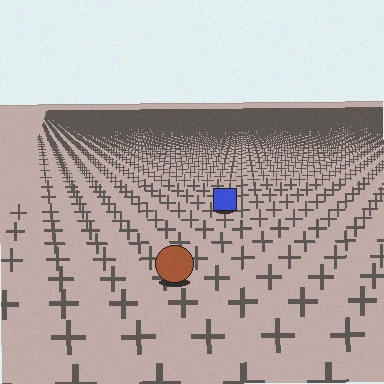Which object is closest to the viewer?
The brown circle is closest. The texture marks near it are larger and more spread out.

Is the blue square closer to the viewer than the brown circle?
No. The brown circle is closer — you can tell from the texture gradient: the ground texture is coarser near it.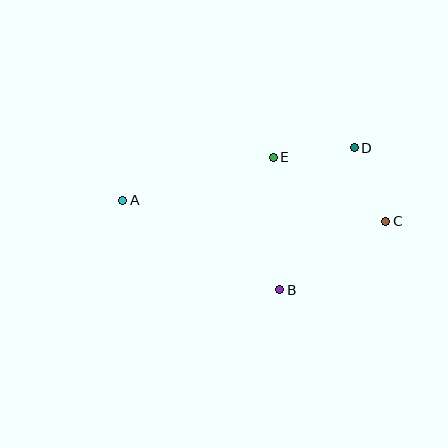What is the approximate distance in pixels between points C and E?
The distance between C and E is approximately 130 pixels.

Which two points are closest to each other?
Points C and D are closest to each other.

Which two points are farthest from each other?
Points A and C are farthest from each other.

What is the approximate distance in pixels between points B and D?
The distance between B and D is approximately 160 pixels.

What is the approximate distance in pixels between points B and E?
The distance between B and E is approximately 132 pixels.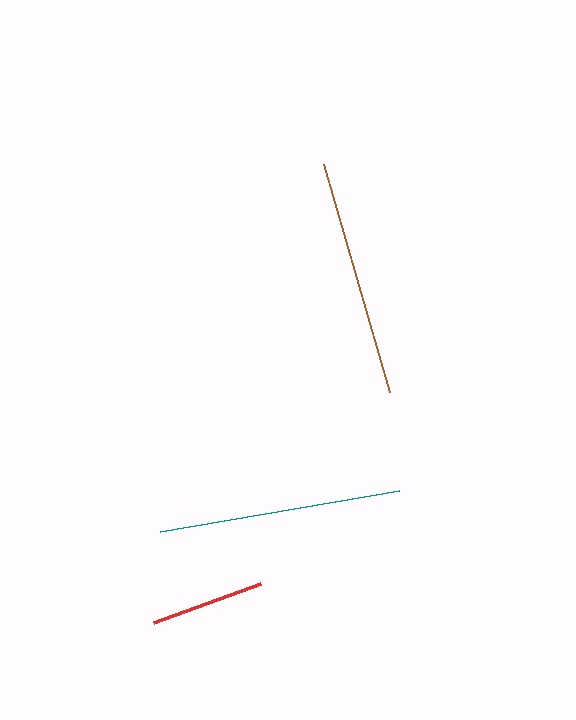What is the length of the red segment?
The red segment is approximately 113 pixels long.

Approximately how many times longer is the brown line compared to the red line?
The brown line is approximately 2.1 times the length of the red line.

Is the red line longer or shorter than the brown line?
The brown line is longer than the red line.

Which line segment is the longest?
The teal line is the longest at approximately 242 pixels.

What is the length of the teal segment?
The teal segment is approximately 242 pixels long.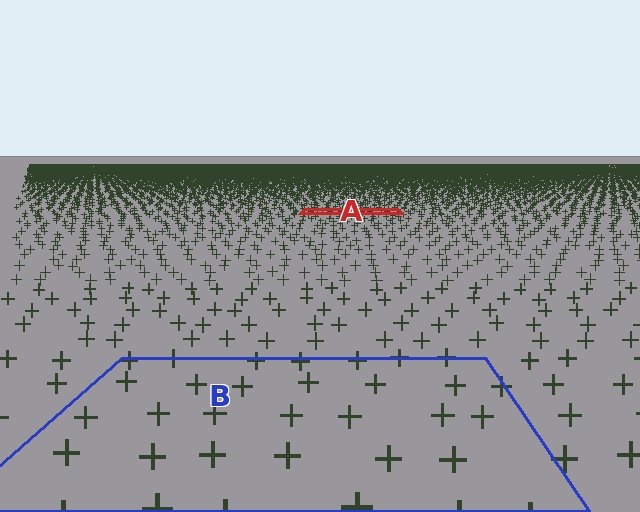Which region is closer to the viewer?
Region B is closer. The texture elements there are larger and more spread out.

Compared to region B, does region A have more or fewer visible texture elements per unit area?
Region A has more texture elements per unit area — they are packed more densely because it is farther away.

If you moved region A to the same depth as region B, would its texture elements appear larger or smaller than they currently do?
They would appear larger. At a closer depth, the same texture elements are projected at a bigger on-screen size.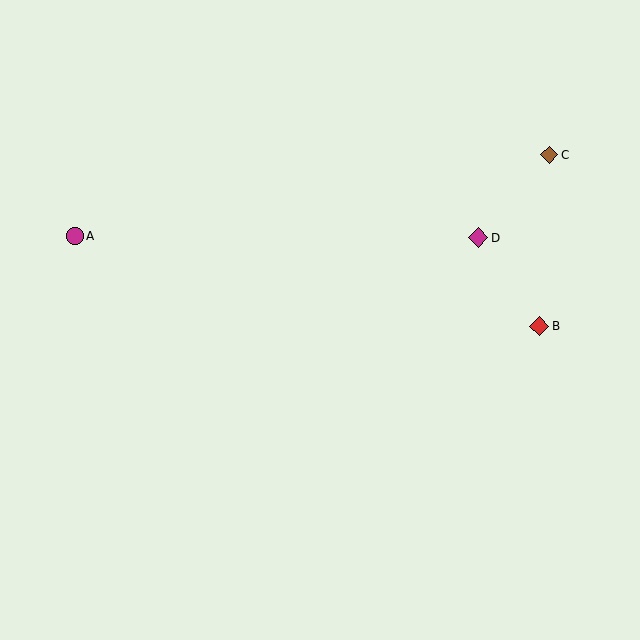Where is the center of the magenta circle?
The center of the magenta circle is at (75, 236).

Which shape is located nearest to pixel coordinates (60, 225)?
The magenta circle (labeled A) at (75, 236) is nearest to that location.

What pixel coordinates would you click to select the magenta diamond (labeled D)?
Click at (478, 238) to select the magenta diamond D.